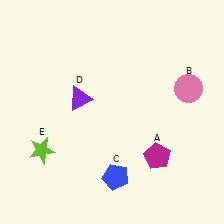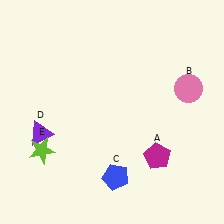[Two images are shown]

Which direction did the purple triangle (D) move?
The purple triangle (D) moved left.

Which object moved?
The purple triangle (D) moved left.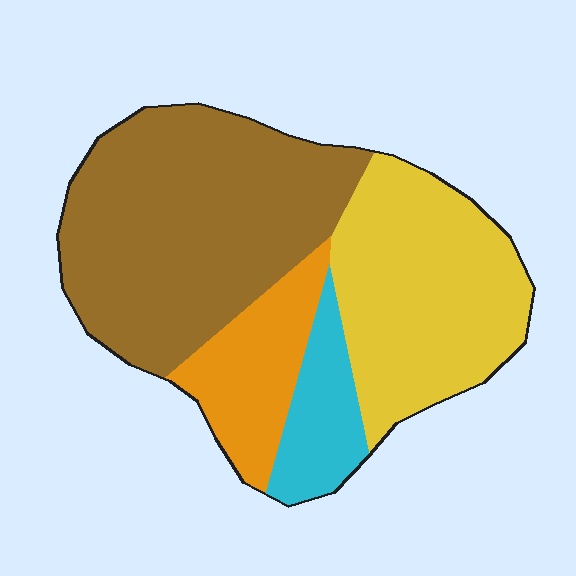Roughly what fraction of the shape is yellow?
Yellow covers 32% of the shape.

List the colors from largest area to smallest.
From largest to smallest: brown, yellow, orange, cyan.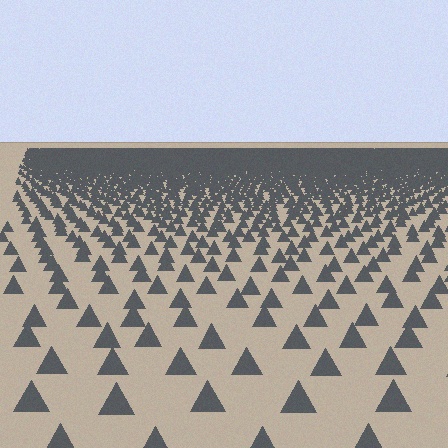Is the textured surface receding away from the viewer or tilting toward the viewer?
The surface is receding away from the viewer. Texture elements get smaller and denser toward the top.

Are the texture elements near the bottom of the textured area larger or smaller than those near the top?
Larger. Near the bottom, elements are closer to the viewer and appear at a bigger on-screen size.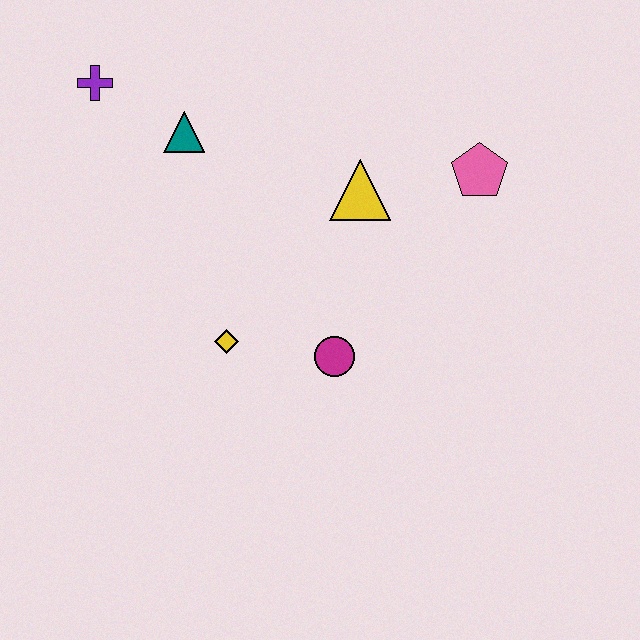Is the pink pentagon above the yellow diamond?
Yes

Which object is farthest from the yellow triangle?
The purple cross is farthest from the yellow triangle.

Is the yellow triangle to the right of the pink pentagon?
No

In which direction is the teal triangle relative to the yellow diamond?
The teal triangle is above the yellow diamond.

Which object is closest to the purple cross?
The teal triangle is closest to the purple cross.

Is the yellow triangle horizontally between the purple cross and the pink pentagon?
Yes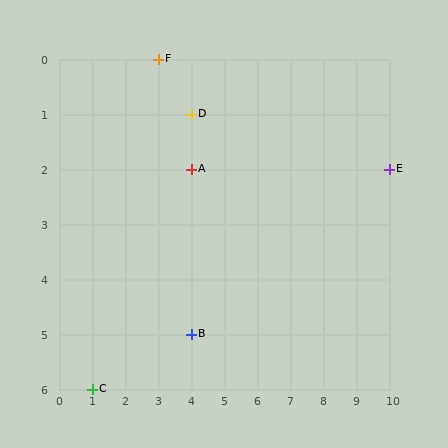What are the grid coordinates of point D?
Point D is at grid coordinates (4, 1).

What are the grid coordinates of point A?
Point A is at grid coordinates (4, 2).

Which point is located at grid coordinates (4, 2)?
Point A is at (4, 2).